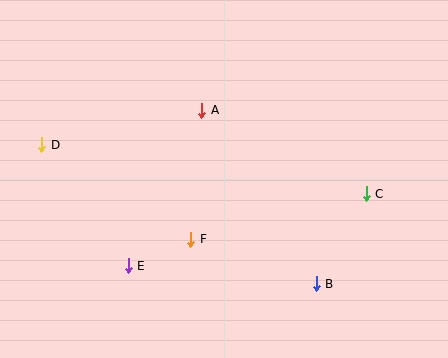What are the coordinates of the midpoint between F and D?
The midpoint between F and D is at (116, 192).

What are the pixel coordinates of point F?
Point F is at (191, 239).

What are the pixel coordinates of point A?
Point A is at (202, 110).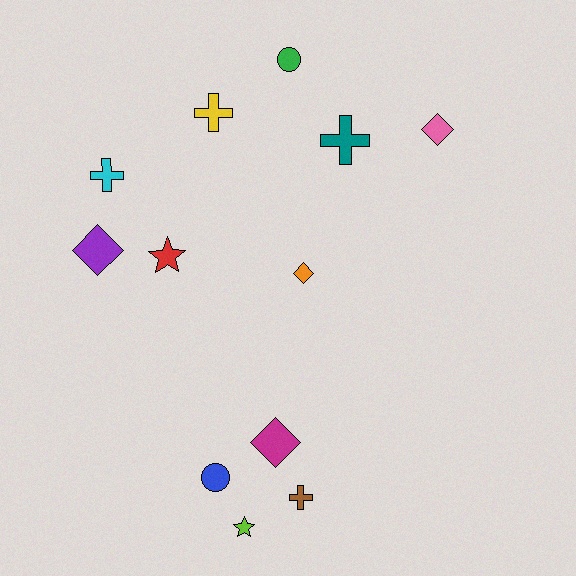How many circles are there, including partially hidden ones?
There are 2 circles.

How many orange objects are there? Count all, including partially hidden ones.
There is 1 orange object.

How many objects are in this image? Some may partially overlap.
There are 12 objects.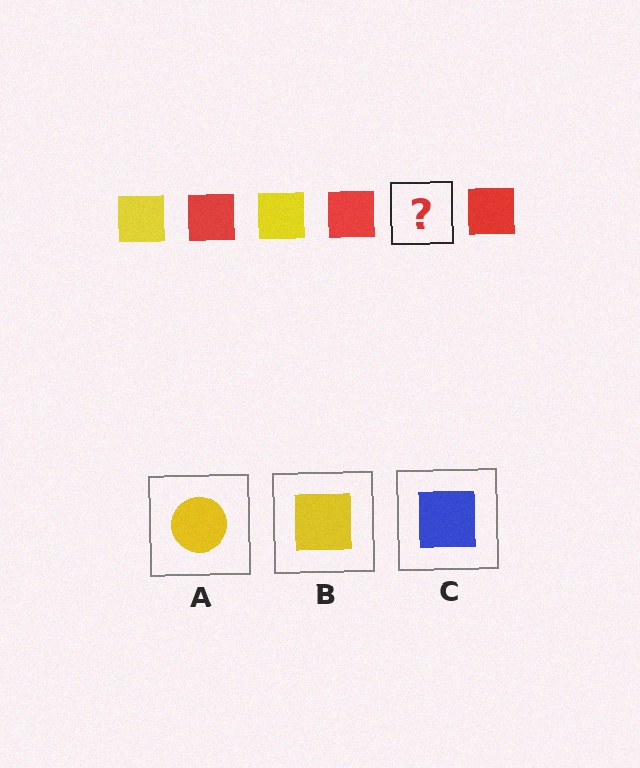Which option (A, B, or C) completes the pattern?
B.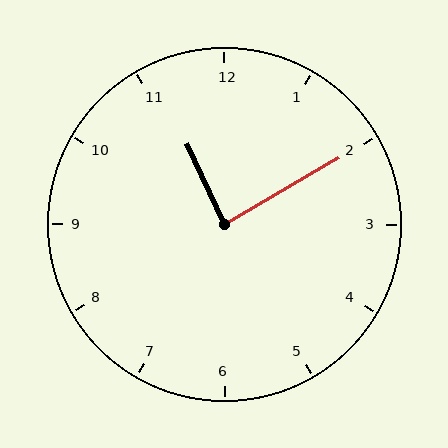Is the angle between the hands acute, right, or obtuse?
It is right.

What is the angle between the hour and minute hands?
Approximately 85 degrees.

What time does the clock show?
11:10.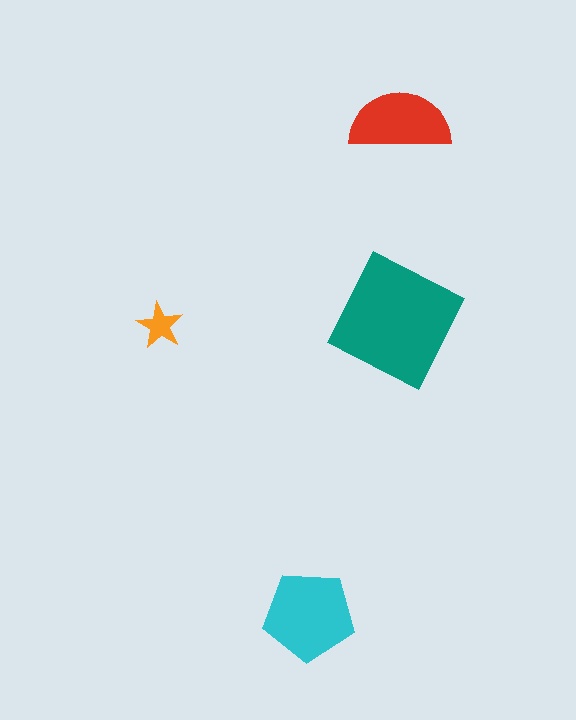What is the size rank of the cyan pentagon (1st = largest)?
2nd.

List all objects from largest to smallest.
The teal square, the cyan pentagon, the red semicircle, the orange star.